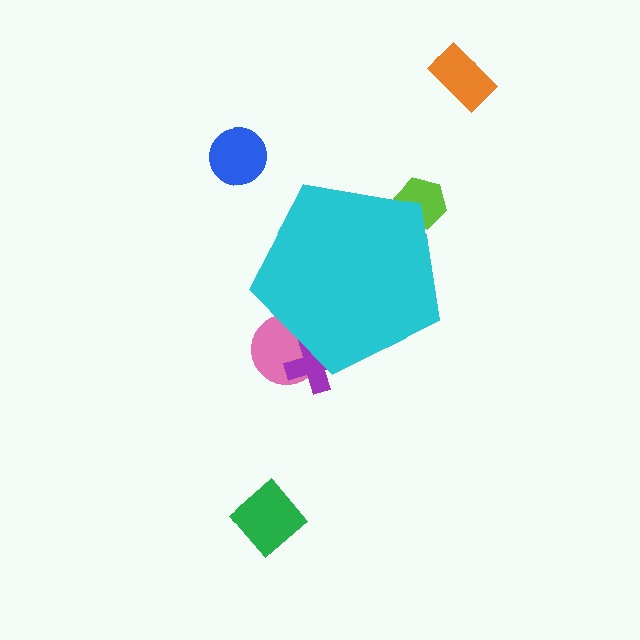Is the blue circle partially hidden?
No, the blue circle is fully visible.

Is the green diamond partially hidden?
No, the green diamond is fully visible.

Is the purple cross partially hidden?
Yes, the purple cross is partially hidden behind the cyan pentagon.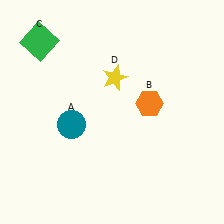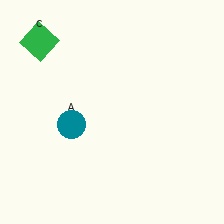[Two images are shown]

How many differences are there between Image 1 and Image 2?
There are 2 differences between the two images.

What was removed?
The orange hexagon (B), the yellow star (D) were removed in Image 2.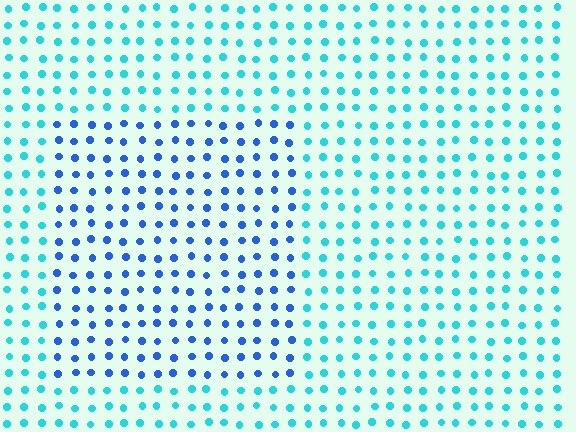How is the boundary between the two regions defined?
The boundary is defined purely by a slight shift in hue (about 40 degrees). Spacing, size, and orientation are identical on both sides.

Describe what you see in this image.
The image is filled with small cyan elements in a uniform arrangement. A rectangle-shaped region is visible where the elements are tinted to a slightly different hue, forming a subtle color boundary.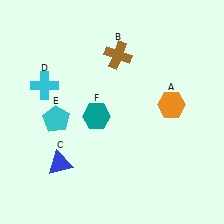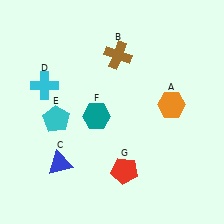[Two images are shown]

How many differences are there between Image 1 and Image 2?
There is 1 difference between the two images.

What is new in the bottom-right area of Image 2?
A red pentagon (G) was added in the bottom-right area of Image 2.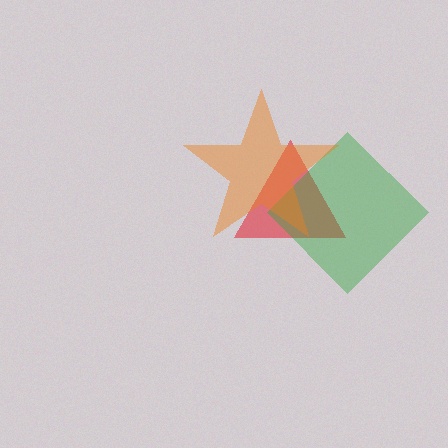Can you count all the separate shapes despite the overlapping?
Yes, there are 3 separate shapes.